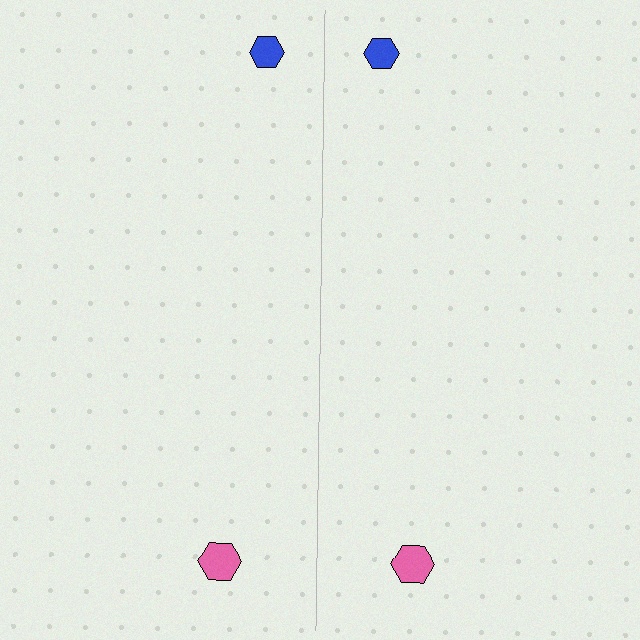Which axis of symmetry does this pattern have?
The pattern has a vertical axis of symmetry running through the center of the image.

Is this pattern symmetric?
Yes, this pattern has bilateral (reflection) symmetry.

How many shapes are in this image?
There are 4 shapes in this image.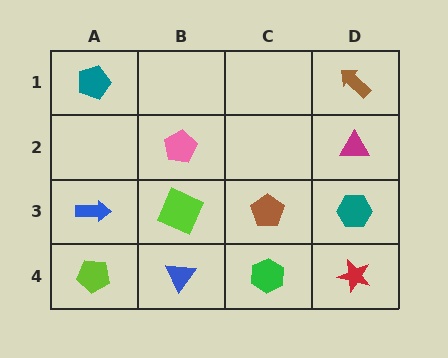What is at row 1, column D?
A brown arrow.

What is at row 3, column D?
A teal hexagon.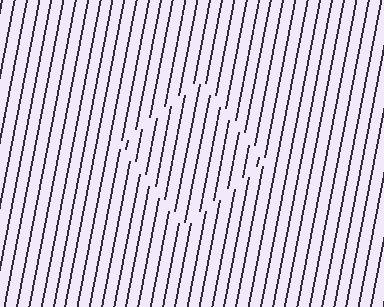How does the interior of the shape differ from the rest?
The interior of the shape contains the same grating, shifted by half a period — the contour is defined by the phase discontinuity where line-ends from the inner and outer gratings abut.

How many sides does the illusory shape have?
4 sides — the line-ends trace a square.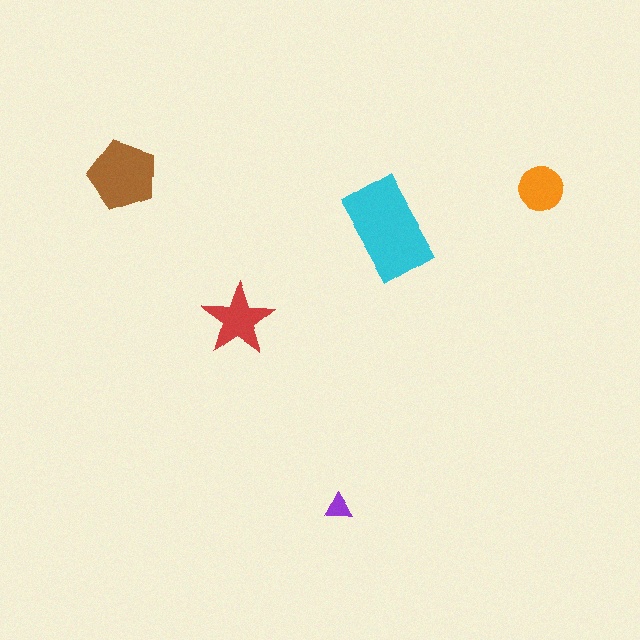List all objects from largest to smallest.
The cyan rectangle, the brown pentagon, the red star, the orange circle, the purple triangle.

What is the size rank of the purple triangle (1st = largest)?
5th.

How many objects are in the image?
There are 5 objects in the image.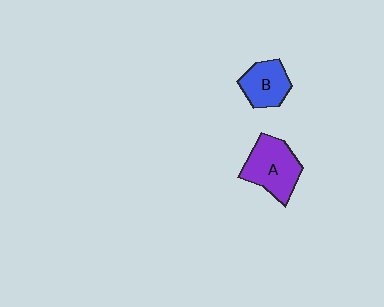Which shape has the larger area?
Shape A (purple).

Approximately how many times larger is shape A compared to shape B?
Approximately 1.4 times.